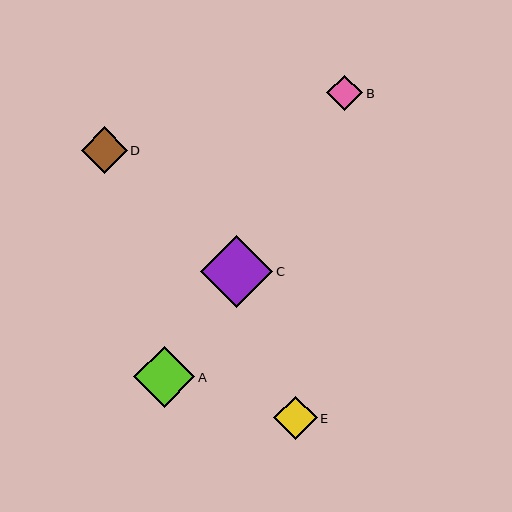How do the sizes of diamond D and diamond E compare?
Diamond D and diamond E are approximately the same size.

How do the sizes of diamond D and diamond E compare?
Diamond D and diamond E are approximately the same size.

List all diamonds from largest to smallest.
From largest to smallest: C, A, D, E, B.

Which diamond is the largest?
Diamond C is the largest with a size of approximately 72 pixels.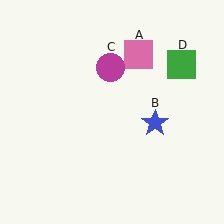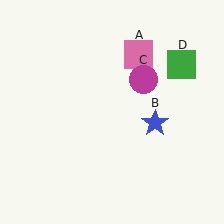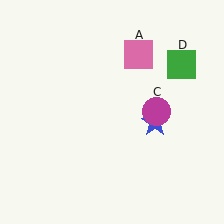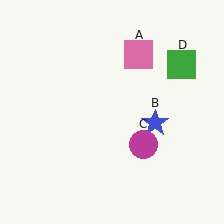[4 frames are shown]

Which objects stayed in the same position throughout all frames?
Pink square (object A) and blue star (object B) and green square (object D) remained stationary.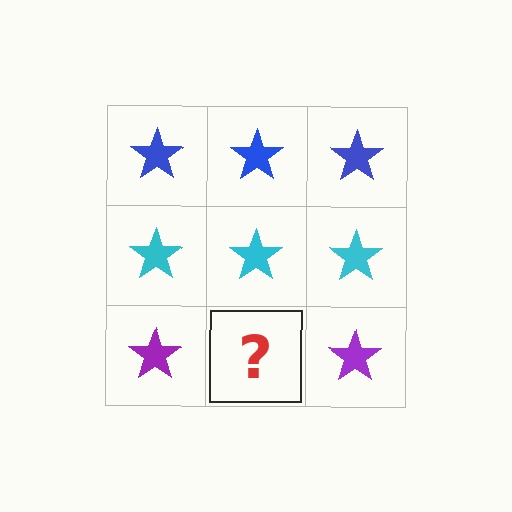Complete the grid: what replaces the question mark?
The question mark should be replaced with a purple star.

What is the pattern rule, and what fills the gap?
The rule is that each row has a consistent color. The gap should be filled with a purple star.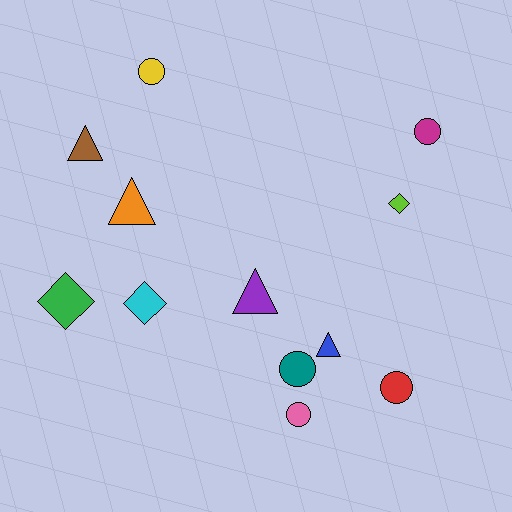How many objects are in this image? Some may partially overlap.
There are 12 objects.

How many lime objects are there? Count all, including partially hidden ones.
There is 1 lime object.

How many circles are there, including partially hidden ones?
There are 5 circles.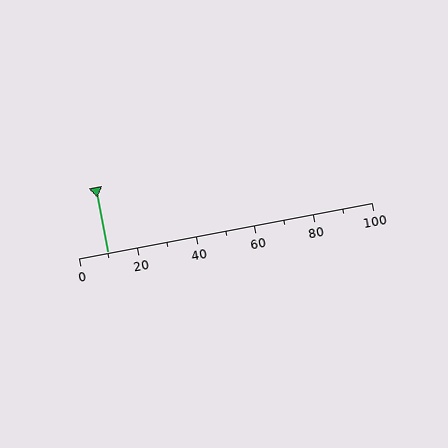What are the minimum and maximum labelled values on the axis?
The axis runs from 0 to 100.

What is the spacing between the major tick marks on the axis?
The major ticks are spaced 20 apart.